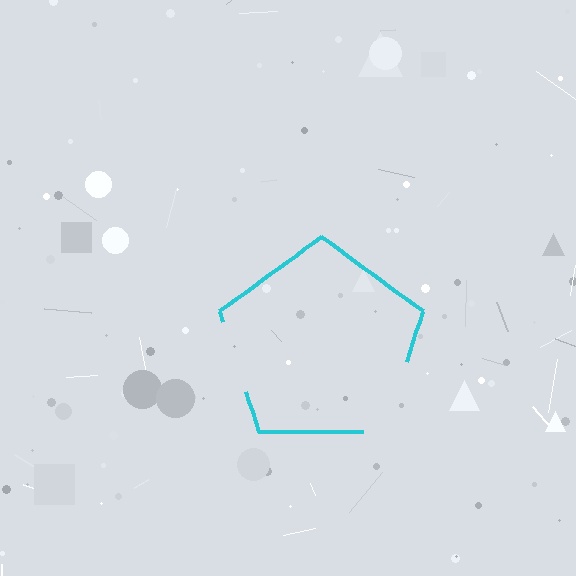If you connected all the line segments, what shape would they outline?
They would outline a pentagon.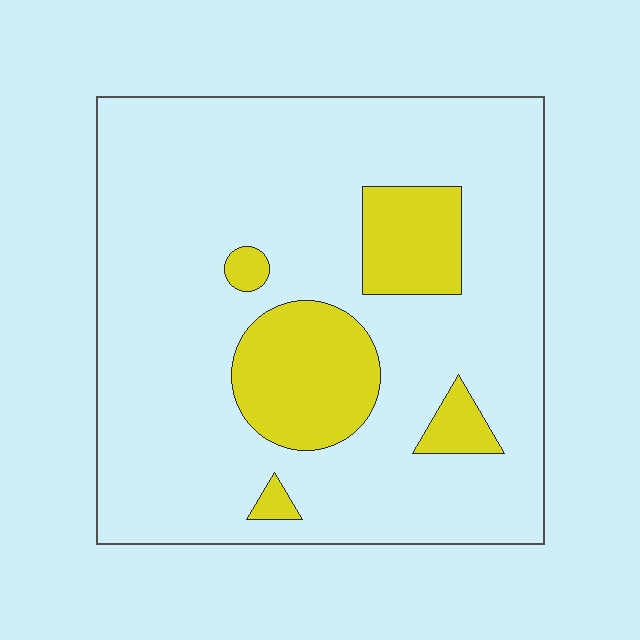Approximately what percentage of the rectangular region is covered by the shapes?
Approximately 20%.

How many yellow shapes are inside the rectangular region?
5.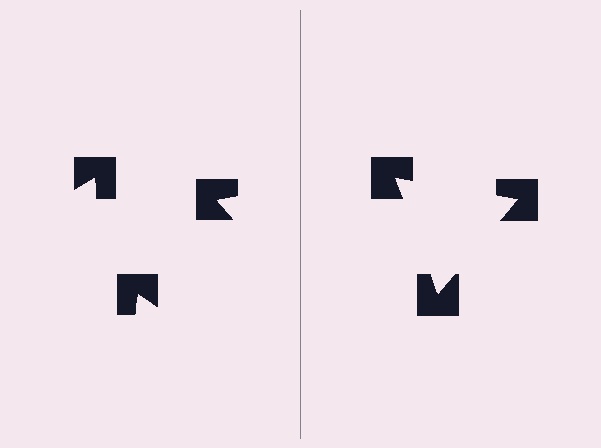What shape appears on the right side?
An illusory triangle.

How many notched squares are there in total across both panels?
6 — 3 on each side.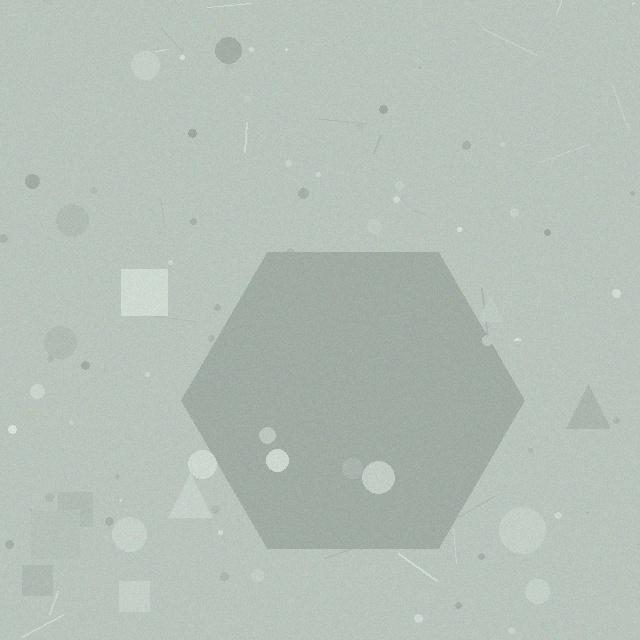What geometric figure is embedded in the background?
A hexagon is embedded in the background.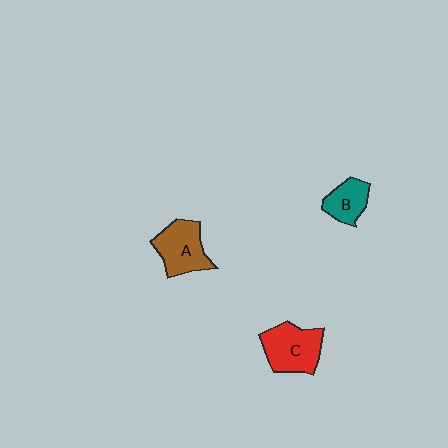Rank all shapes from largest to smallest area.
From largest to smallest: C (red), A (brown), B (teal).